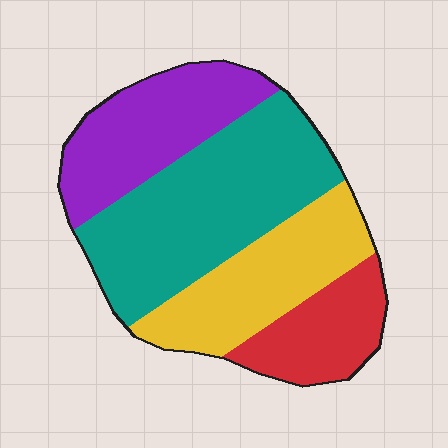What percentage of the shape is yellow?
Yellow takes up about one quarter (1/4) of the shape.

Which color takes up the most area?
Teal, at roughly 40%.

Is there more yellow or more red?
Yellow.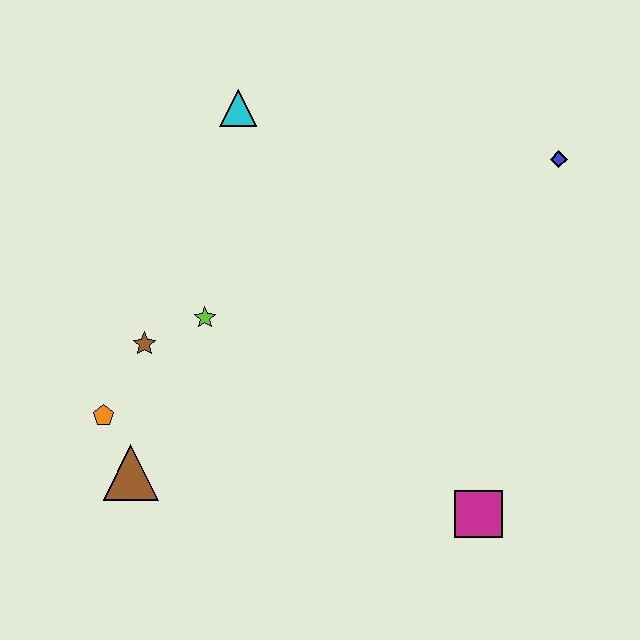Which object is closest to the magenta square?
The lime star is closest to the magenta square.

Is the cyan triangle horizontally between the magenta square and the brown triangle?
Yes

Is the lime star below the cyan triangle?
Yes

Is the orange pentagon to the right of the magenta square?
No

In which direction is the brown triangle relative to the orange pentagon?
The brown triangle is below the orange pentagon.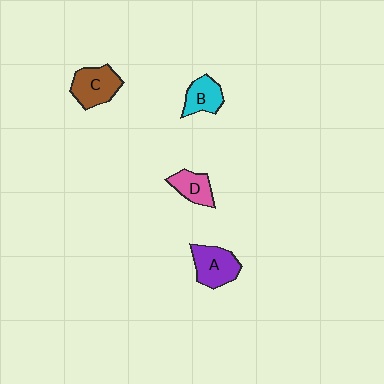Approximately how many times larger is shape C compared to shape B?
Approximately 1.4 times.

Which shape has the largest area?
Shape C (brown).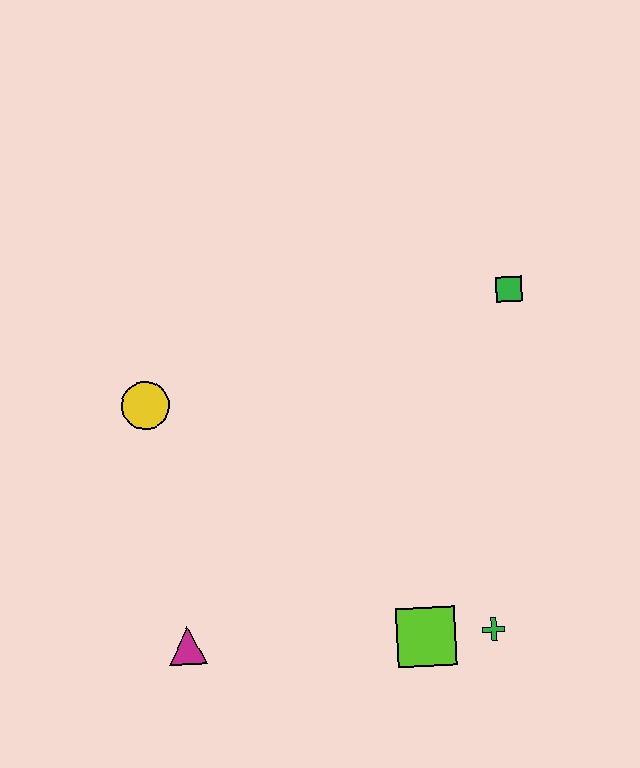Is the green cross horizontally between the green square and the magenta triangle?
Yes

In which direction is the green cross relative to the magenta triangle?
The green cross is to the right of the magenta triangle.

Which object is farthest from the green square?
The magenta triangle is farthest from the green square.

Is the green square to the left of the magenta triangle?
No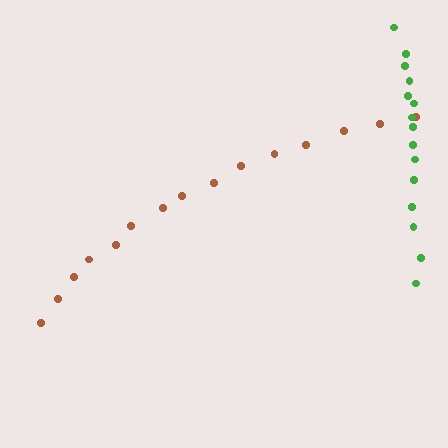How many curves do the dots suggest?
There are 2 distinct paths.